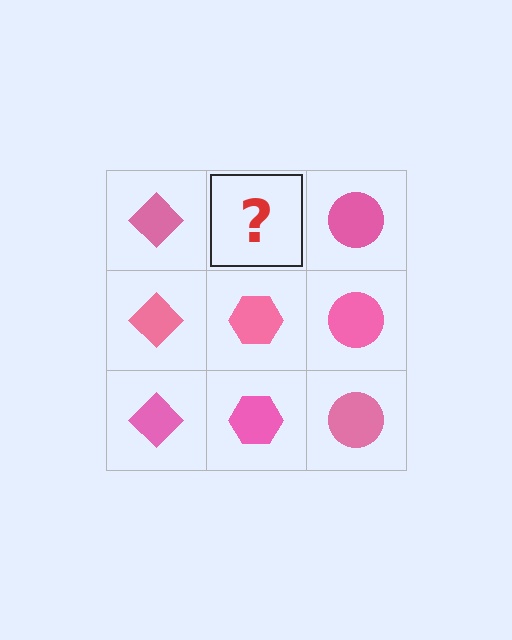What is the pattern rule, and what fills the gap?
The rule is that each column has a consistent shape. The gap should be filled with a pink hexagon.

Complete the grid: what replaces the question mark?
The question mark should be replaced with a pink hexagon.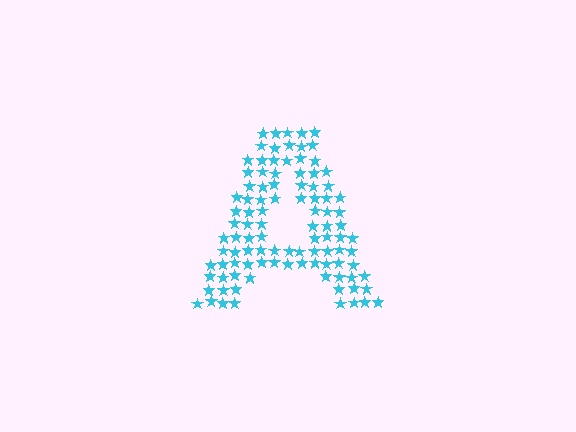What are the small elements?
The small elements are stars.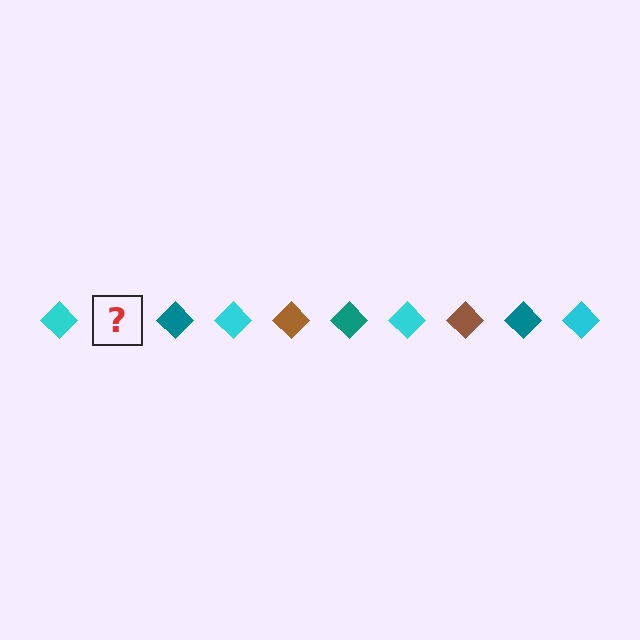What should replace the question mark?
The question mark should be replaced with a brown diamond.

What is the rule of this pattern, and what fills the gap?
The rule is that the pattern cycles through cyan, brown, teal diamonds. The gap should be filled with a brown diamond.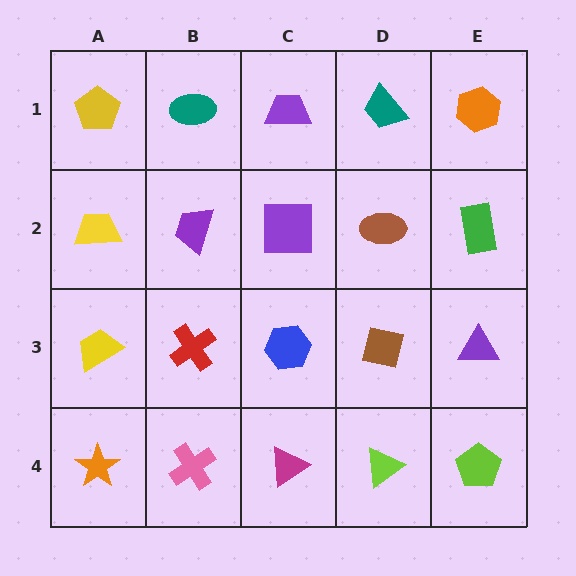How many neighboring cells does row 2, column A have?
3.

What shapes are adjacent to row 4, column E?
A purple triangle (row 3, column E), a lime triangle (row 4, column D).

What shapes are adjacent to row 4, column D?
A brown square (row 3, column D), a magenta triangle (row 4, column C), a lime pentagon (row 4, column E).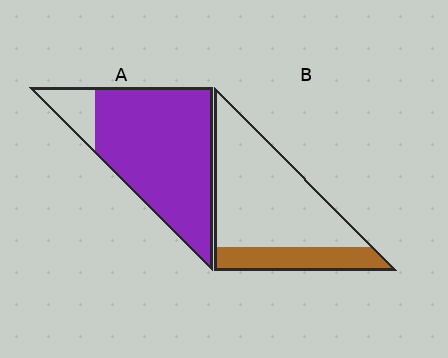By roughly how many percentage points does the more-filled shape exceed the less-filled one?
By roughly 65 percentage points (A over B).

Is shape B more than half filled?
No.